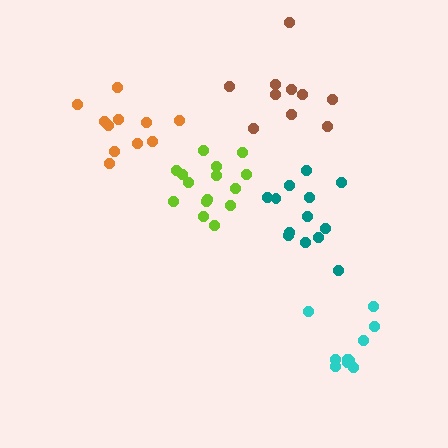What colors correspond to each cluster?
The clusters are colored: brown, orange, cyan, teal, lime.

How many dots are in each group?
Group 1: 10 dots, Group 2: 11 dots, Group 3: 11 dots, Group 4: 13 dots, Group 5: 15 dots (60 total).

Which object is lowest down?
The cyan cluster is bottommost.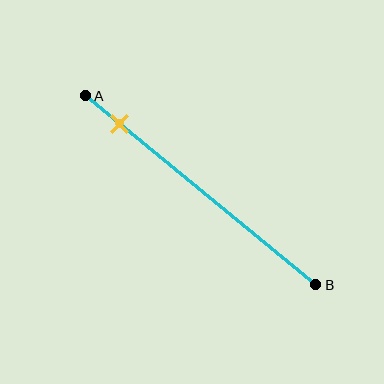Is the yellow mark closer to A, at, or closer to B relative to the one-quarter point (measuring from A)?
The yellow mark is closer to point A than the one-quarter point of segment AB.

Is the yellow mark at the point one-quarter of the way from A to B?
No, the mark is at about 15% from A, not at the 25% one-quarter point.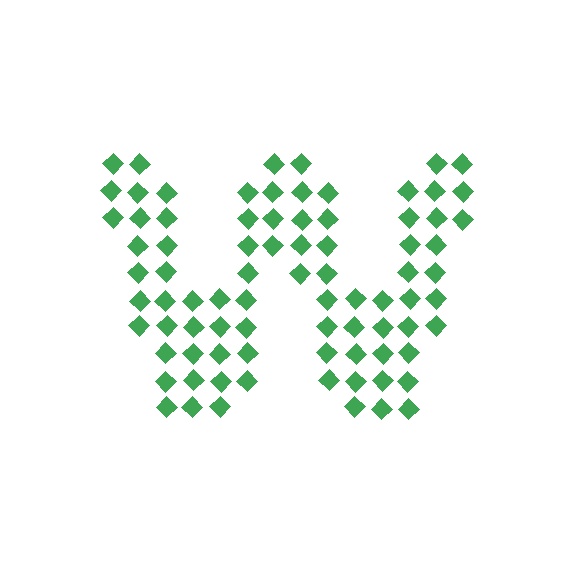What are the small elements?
The small elements are diamonds.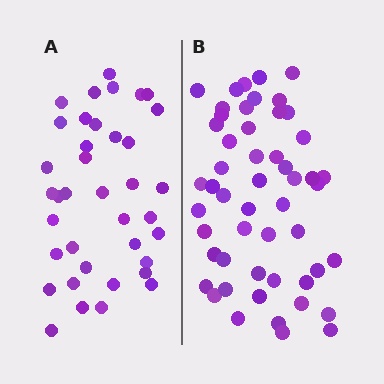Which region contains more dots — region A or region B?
Region B (the right region) has more dots.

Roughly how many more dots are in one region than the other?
Region B has approximately 15 more dots than region A.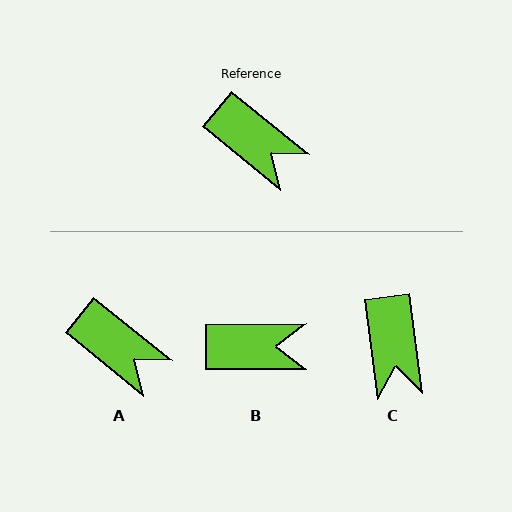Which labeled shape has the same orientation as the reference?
A.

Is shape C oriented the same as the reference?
No, it is off by about 44 degrees.